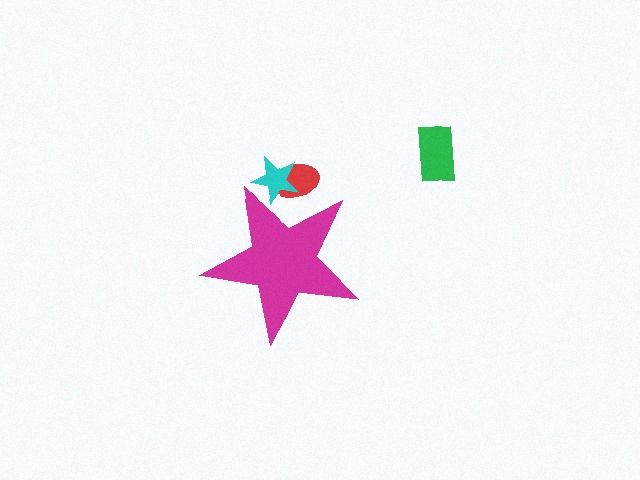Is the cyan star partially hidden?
Yes, the cyan star is partially hidden behind the magenta star.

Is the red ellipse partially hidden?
Yes, the red ellipse is partially hidden behind the magenta star.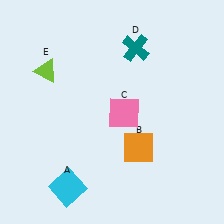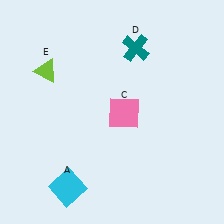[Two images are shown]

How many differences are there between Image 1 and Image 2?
There is 1 difference between the two images.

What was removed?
The orange square (B) was removed in Image 2.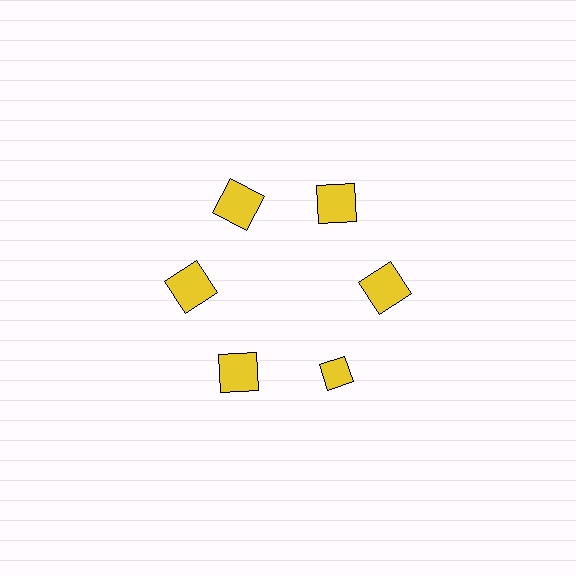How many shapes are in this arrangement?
There are 6 shapes arranged in a ring pattern.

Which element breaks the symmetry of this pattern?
The yellow diamond at roughly the 5 o'clock position breaks the symmetry. All other shapes are yellow squares.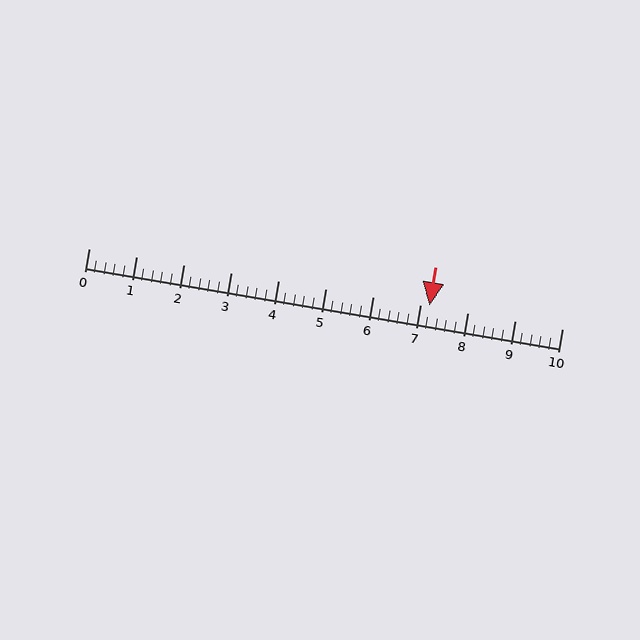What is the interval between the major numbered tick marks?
The major tick marks are spaced 1 units apart.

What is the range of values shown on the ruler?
The ruler shows values from 0 to 10.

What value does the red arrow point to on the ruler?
The red arrow points to approximately 7.2.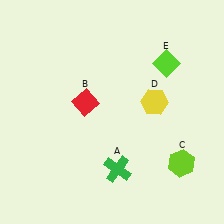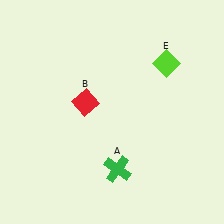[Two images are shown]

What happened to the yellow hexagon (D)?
The yellow hexagon (D) was removed in Image 2. It was in the top-right area of Image 1.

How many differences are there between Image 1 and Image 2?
There are 2 differences between the two images.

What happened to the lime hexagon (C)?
The lime hexagon (C) was removed in Image 2. It was in the bottom-right area of Image 1.